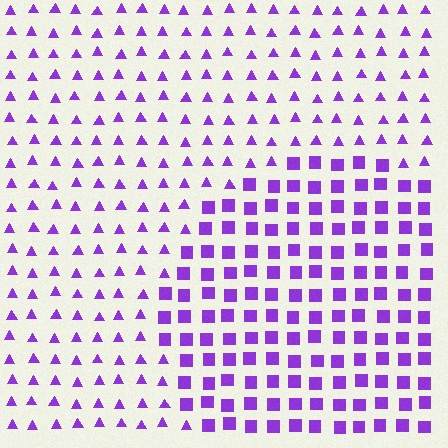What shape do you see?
I see a circle.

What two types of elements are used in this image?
The image uses squares inside the circle region and triangles outside it.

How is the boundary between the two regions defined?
The boundary is defined by a change in element shape: squares inside vs. triangles outside. All elements share the same color and spacing.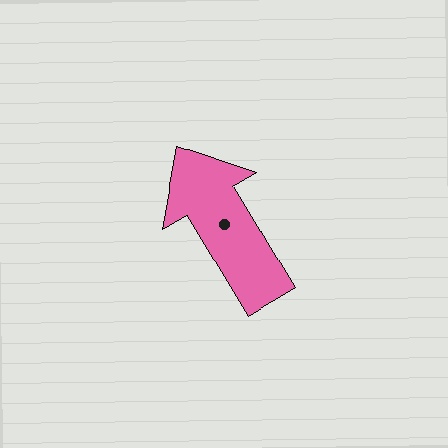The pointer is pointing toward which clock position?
Roughly 11 o'clock.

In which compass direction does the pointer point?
Northwest.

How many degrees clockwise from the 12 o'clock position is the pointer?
Approximately 329 degrees.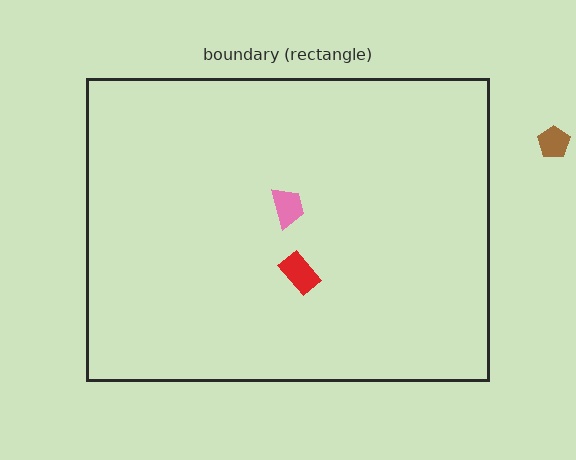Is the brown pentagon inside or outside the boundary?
Outside.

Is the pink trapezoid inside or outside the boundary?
Inside.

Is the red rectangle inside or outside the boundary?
Inside.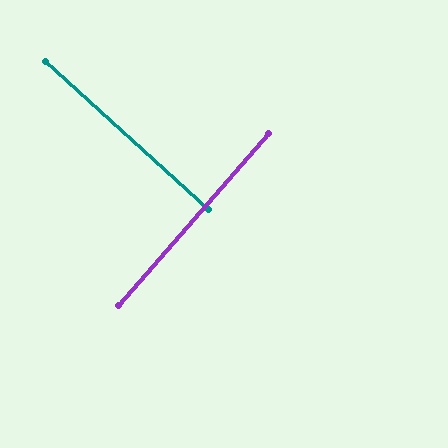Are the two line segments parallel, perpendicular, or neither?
Perpendicular — they meet at approximately 89°.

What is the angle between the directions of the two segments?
Approximately 89 degrees.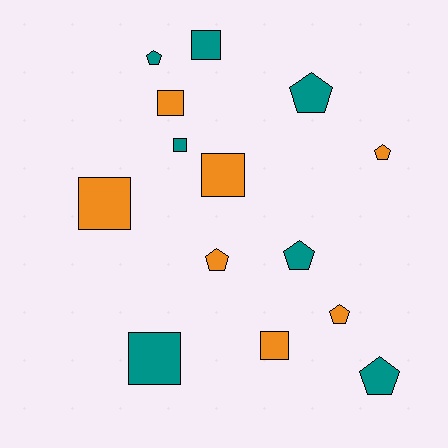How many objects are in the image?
There are 14 objects.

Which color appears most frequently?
Teal, with 7 objects.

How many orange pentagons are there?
There are 3 orange pentagons.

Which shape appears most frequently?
Square, with 7 objects.